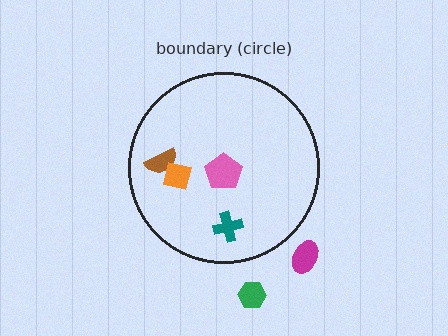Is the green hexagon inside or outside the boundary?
Outside.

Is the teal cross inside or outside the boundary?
Inside.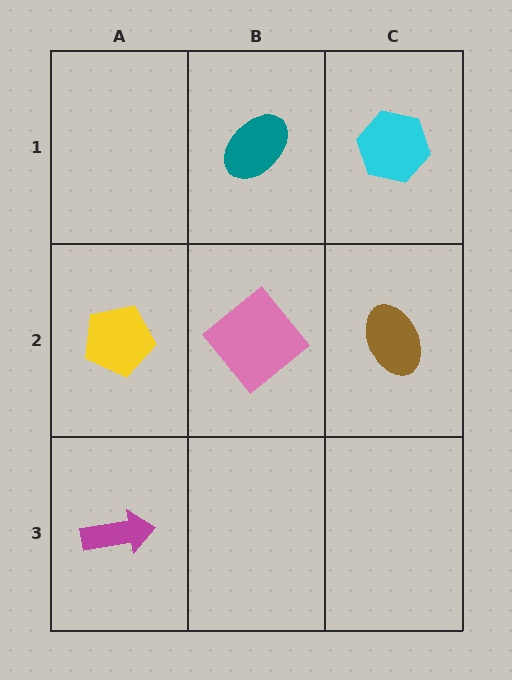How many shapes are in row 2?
3 shapes.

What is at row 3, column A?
A magenta arrow.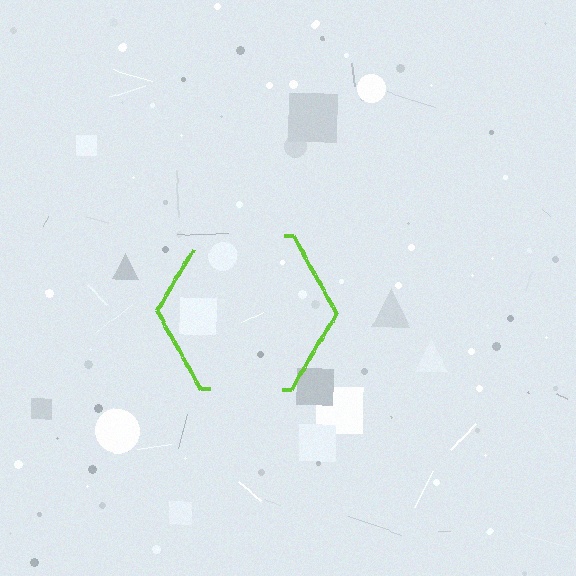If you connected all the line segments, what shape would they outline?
They would outline a hexagon.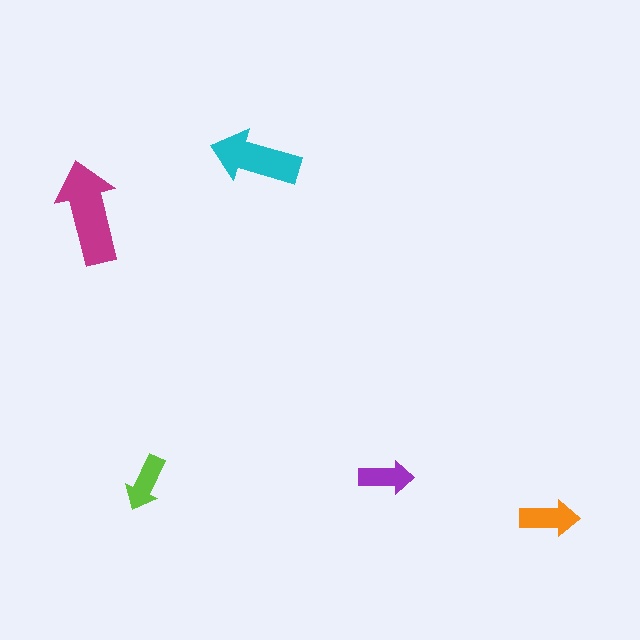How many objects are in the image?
There are 5 objects in the image.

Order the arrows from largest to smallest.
the magenta one, the cyan one, the orange one, the lime one, the purple one.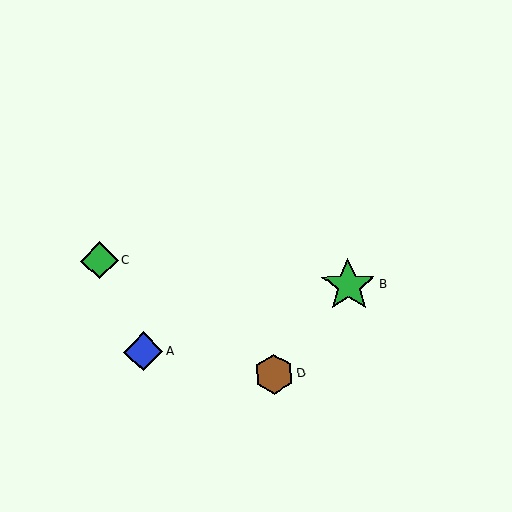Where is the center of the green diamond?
The center of the green diamond is at (99, 260).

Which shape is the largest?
The green star (labeled B) is the largest.